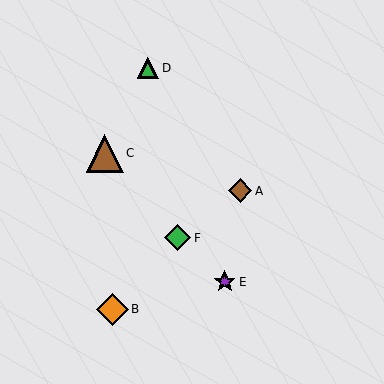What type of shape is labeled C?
Shape C is a brown triangle.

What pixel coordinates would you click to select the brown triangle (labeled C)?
Click at (105, 153) to select the brown triangle C.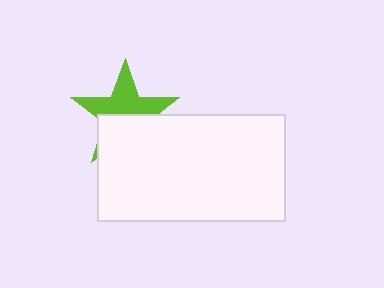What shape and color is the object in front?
The object in front is a white rectangle.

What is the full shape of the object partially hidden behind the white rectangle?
The partially hidden object is a lime star.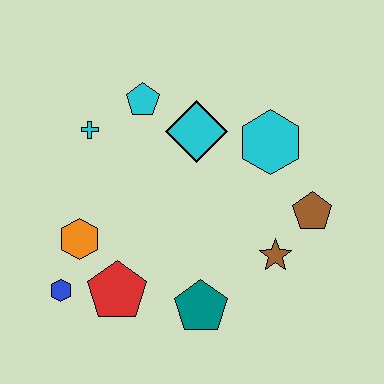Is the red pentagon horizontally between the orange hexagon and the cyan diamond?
Yes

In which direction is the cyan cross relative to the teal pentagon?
The cyan cross is above the teal pentagon.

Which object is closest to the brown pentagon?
The brown star is closest to the brown pentagon.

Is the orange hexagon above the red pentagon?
Yes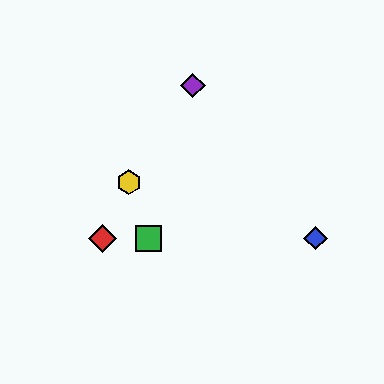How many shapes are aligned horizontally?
3 shapes (the red diamond, the blue diamond, the green square) are aligned horizontally.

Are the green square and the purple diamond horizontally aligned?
No, the green square is at y≈238 and the purple diamond is at y≈85.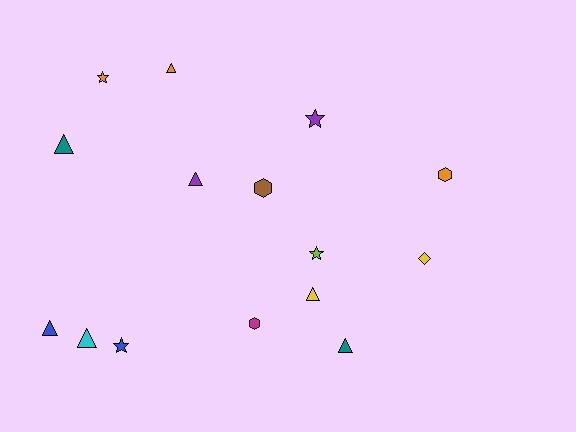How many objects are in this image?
There are 15 objects.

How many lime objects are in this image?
There is 1 lime object.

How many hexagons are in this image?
There are 3 hexagons.